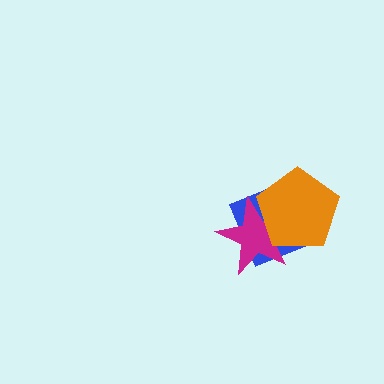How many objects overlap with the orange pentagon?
2 objects overlap with the orange pentagon.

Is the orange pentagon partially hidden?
No, no other shape covers it.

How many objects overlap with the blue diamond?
2 objects overlap with the blue diamond.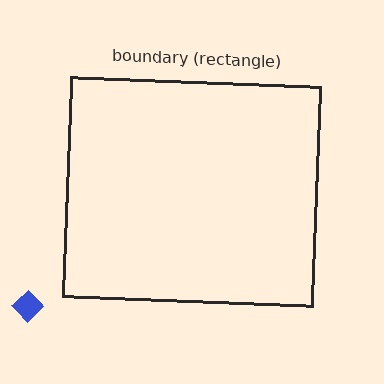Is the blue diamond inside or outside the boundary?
Outside.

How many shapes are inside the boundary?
0 inside, 1 outside.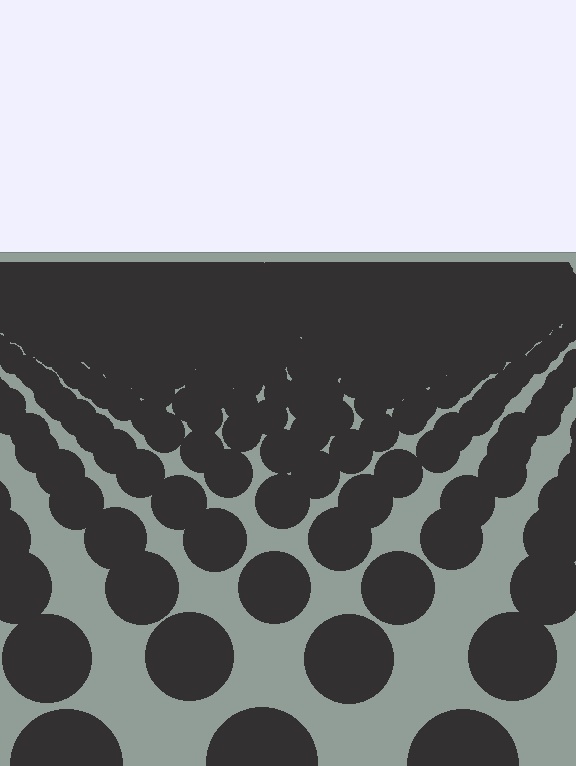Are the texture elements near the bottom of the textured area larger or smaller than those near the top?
Larger. Near the bottom, elements are closer to the viewer and appear at a bigger on-screen size.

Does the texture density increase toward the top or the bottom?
Density increases toward the top.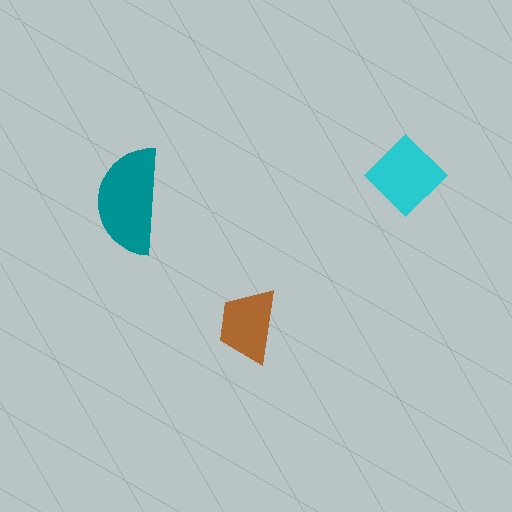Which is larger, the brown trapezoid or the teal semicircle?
The teal semicircle.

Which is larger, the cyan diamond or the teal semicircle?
The teal semicircle.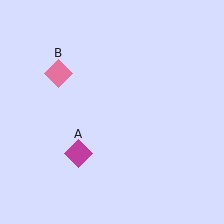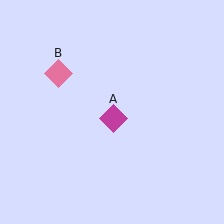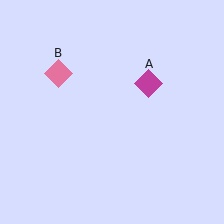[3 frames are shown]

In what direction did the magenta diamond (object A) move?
The magenta diamond (object A) moved up and to the right.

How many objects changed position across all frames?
1 object changed position: magenta diamond (object A).